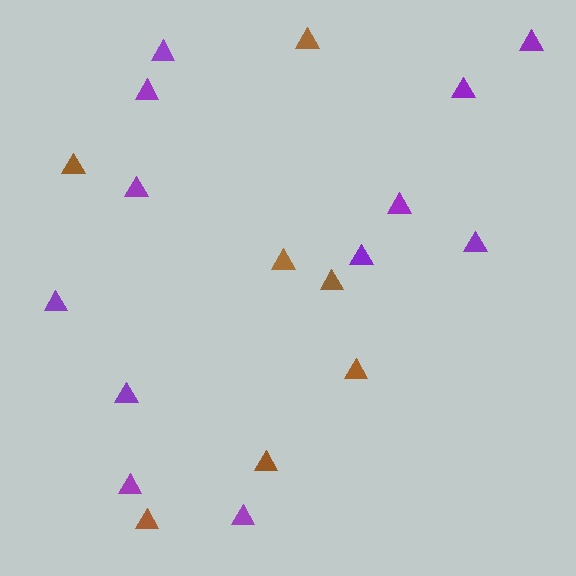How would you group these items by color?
There are 2 groups: one group of purple triangles (12) and one group of brown triangles (7).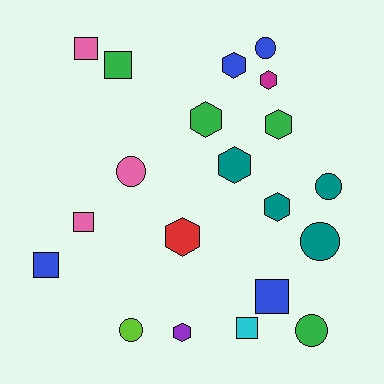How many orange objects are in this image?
There are no orange objects.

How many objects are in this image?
There are 20 objects.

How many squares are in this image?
There are 6 squares.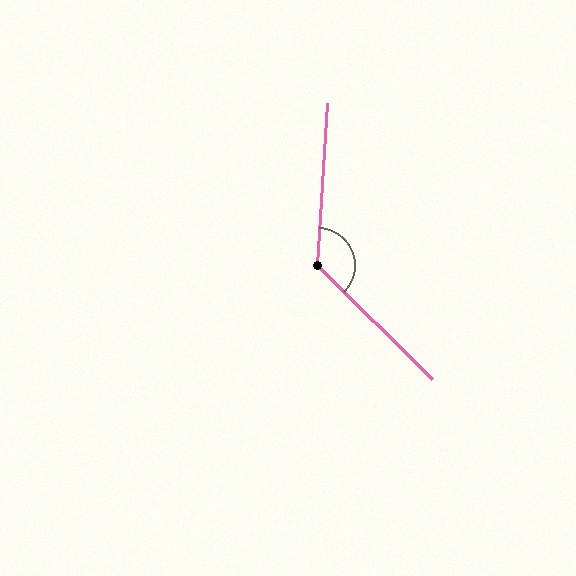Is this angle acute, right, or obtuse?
It is obtuse.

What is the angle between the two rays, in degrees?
Approximately 131 degrees.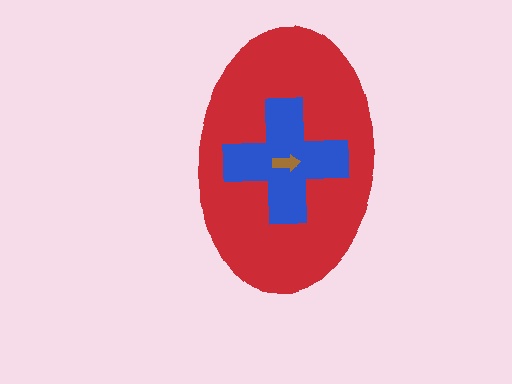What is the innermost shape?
The brown arrow.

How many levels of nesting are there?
3.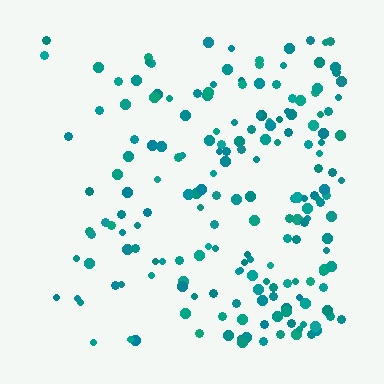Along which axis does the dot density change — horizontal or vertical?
Horizontal.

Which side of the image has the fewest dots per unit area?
The left.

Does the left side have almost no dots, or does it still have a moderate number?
Still a moderate number, just noticeably fewer than the right.